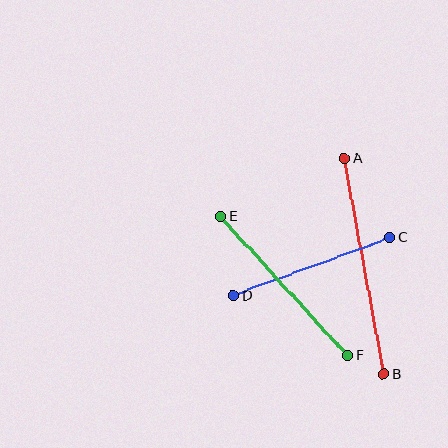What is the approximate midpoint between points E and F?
The midpoint is at approximately (284, 286) pixels.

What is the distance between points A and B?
The distance is approximately 219 pixels.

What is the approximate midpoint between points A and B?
The midpoint is at approximately (364, 266) pixels.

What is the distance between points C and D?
The distance is approximately 167 pixels.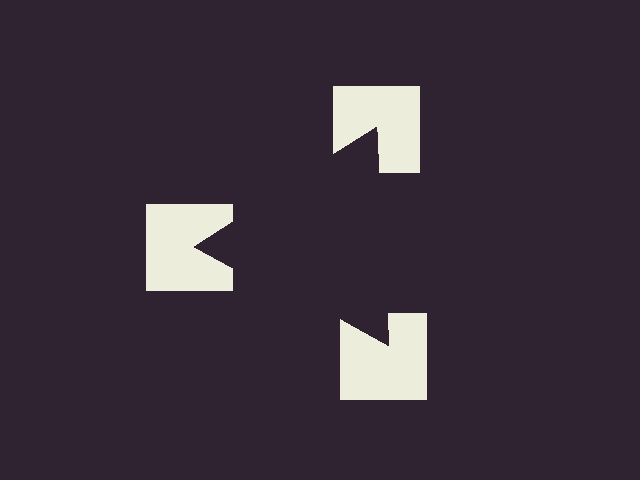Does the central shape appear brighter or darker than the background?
It typically appears slightly darker than the background, even though no actual brightness change is drawn.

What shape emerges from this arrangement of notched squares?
An illusory triangle — its edges are inferred from the aligned wedge cuts in the notched squares, not physically drawn.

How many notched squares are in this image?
There are 3 — one at each vertex of the illusory triangle.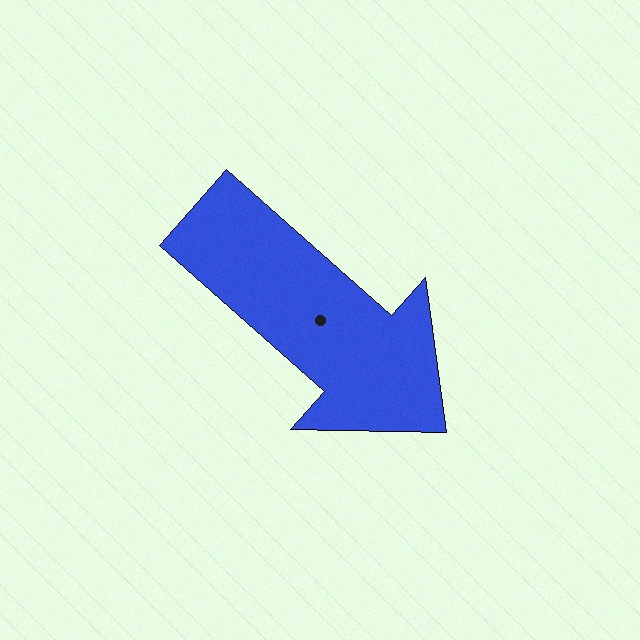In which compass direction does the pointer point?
Southeast.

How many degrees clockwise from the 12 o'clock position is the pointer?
Approximately 131 degrees.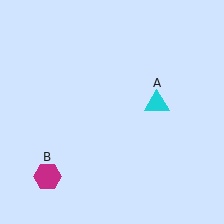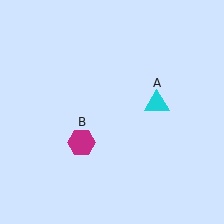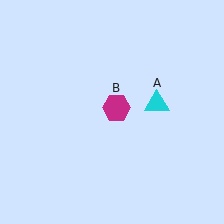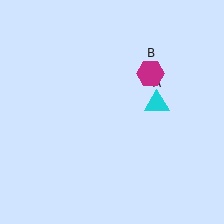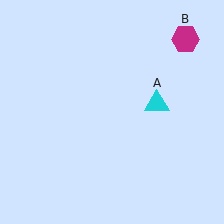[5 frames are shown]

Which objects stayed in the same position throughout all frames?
Cyan triangle (object A) remained stationary.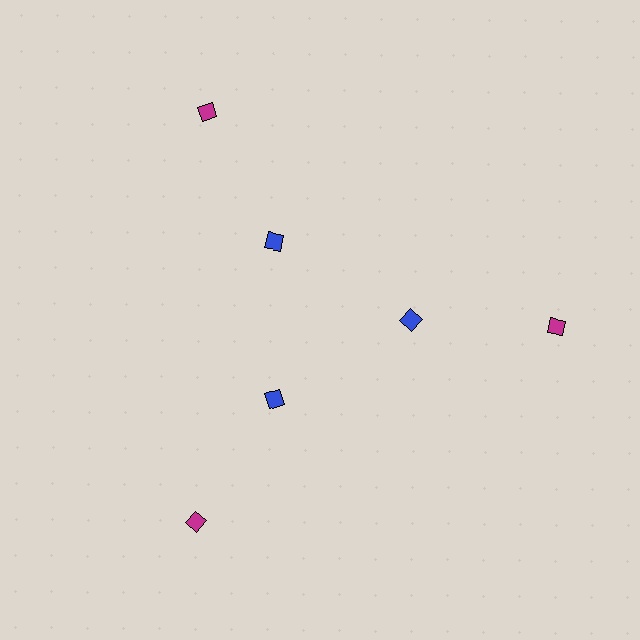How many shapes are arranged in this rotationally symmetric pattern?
There are 6 shapes, arranged in 3 groups of 2.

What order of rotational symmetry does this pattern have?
This pattern has 3-fold rotational symmetry.